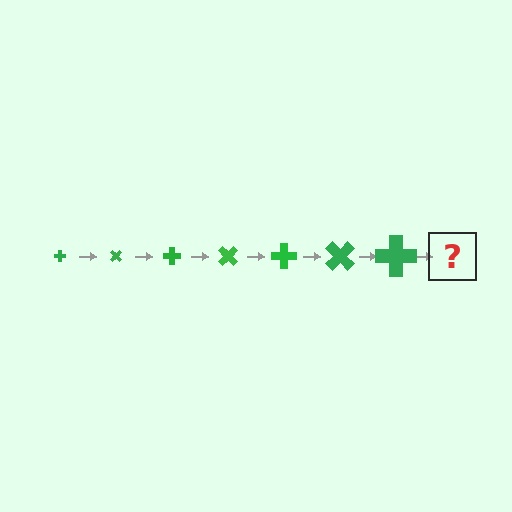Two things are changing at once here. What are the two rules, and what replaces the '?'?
The two rules are that the cross grows larger each step and it rotates 45 degrees each step. The '?' should be a cross, larger than the previous one and rotated 315 degrees from the start.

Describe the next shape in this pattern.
It should be a cross, larger than the previous one and rotated 315 degrees from the start.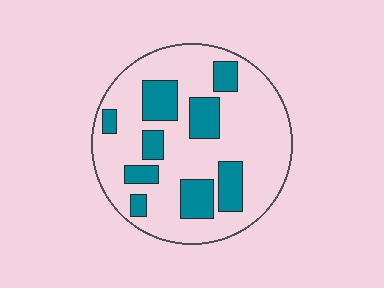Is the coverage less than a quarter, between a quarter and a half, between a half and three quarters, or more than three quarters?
Between a quarter and a half.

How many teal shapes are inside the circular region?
9.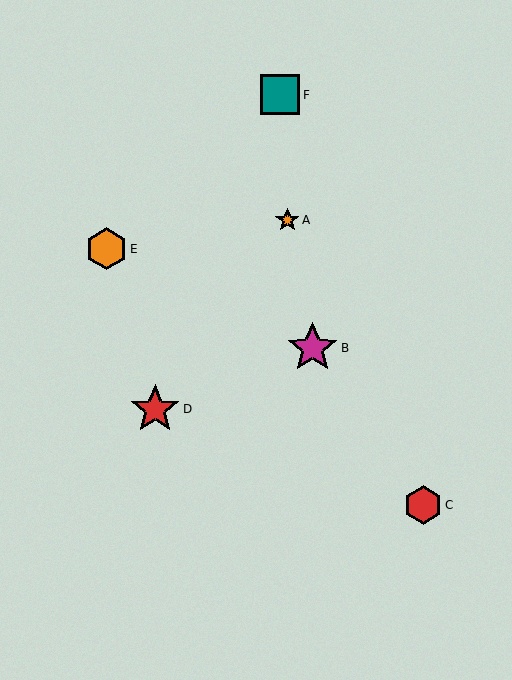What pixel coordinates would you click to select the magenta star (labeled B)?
Click at (313, 348) to select the magenta star B.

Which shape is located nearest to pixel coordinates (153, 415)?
The red star (labeled D) at (155, 409) is nearest to that location.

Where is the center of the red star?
The center of the red star is at (155, 409).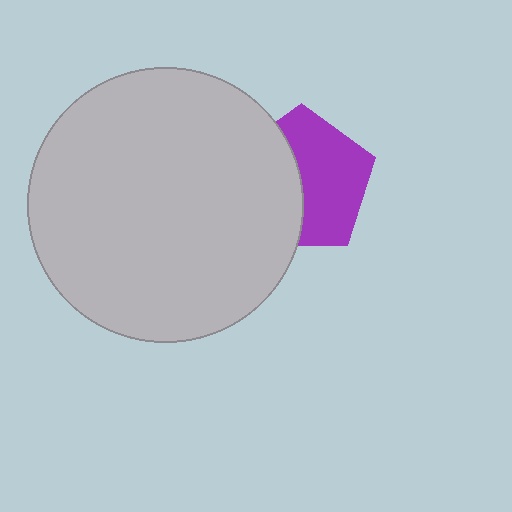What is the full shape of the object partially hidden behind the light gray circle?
The partially hidden object is a purple pentagon.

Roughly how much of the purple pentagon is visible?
About half of it is visible (roughly 55%).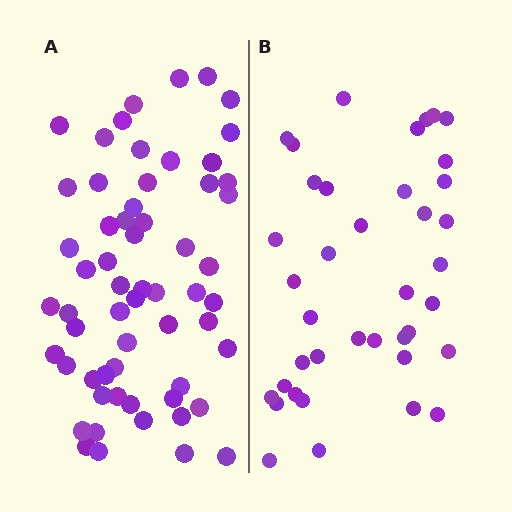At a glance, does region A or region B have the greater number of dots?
Region A (the left region) has more dots.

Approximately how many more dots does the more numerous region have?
Region A has approximately 20 more dots than region B.